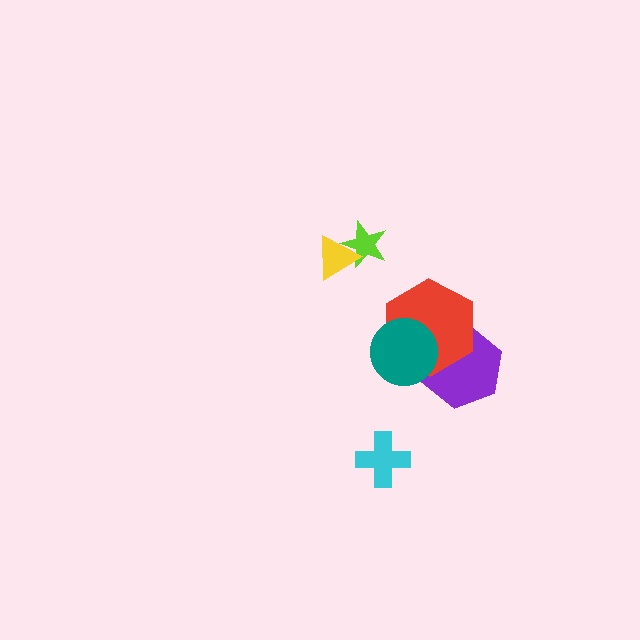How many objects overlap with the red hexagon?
2 objects overlap with the red hexagon.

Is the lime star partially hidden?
Yes, it is partially covered by another shape.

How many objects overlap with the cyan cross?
0 objects overlap with the cyan cross.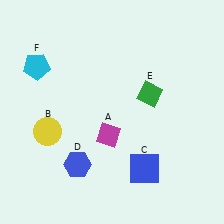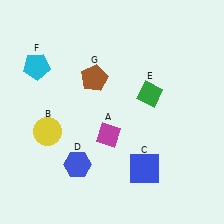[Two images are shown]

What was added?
A brown pentagon (G) was added in Image 2.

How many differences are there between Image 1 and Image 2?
There is 1 difference between the two images.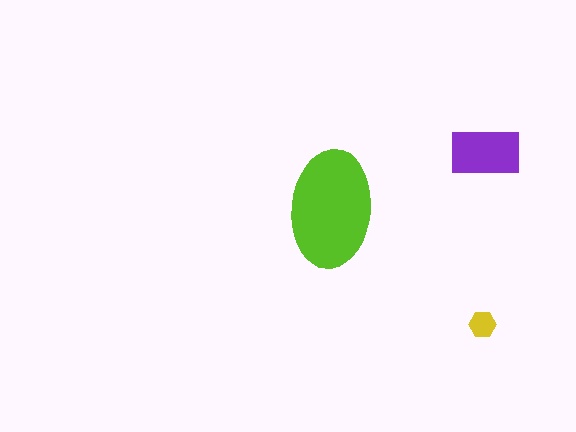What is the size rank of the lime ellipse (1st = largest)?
1st.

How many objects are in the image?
There are 3 objects in the image.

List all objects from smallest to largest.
The yellow hexagon, the purple rectangle, the lime ellipse.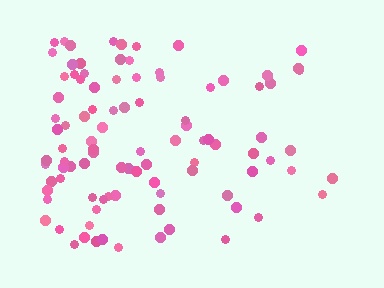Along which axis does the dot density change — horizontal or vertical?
Horizontal.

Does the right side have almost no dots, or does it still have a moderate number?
Still a moderate number, just noticeably fewer than the left.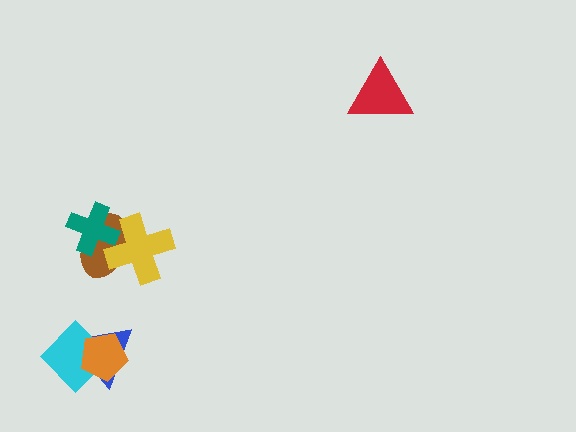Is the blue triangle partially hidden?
Yes, it is partially covered by another shape.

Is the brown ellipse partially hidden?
Yes, it is partially covered by another shape.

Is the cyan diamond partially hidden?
Yes, it is partially covered by another shape.